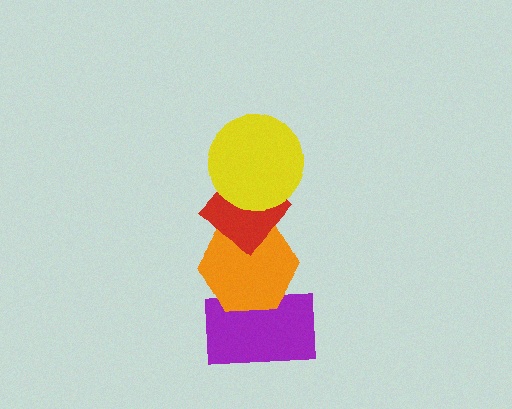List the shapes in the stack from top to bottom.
From top to bottom: the yellow circle, the red diamond, the orange hexagon, the purple rectangle.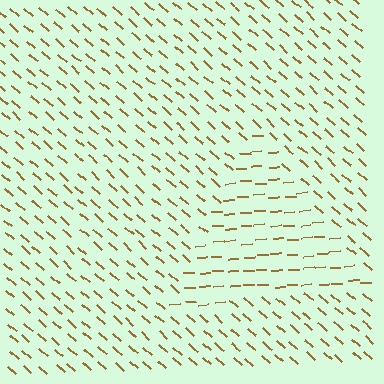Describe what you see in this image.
The image is filled with small brown line segments. A triangle region in the image has lines oriented differently from the surrounding lines, creating a visible texture boundary.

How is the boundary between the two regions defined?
The boundary is defined purely by a change in line orientation (approximately 45 degrees difference). All lines are the same color and thickness.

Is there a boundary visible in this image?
Yes, there is a texture boundary formed by a change in line orientation.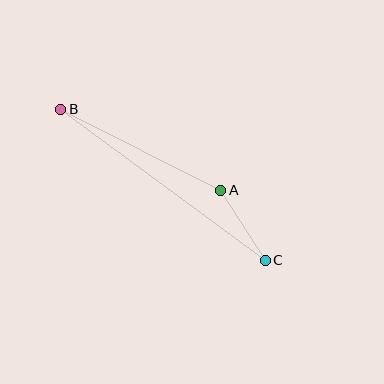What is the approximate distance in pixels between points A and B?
The distance between A and B is approximately 179 pixels.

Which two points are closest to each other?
Points A and C are closest to each other.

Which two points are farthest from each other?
Points B and C are farthest from each other.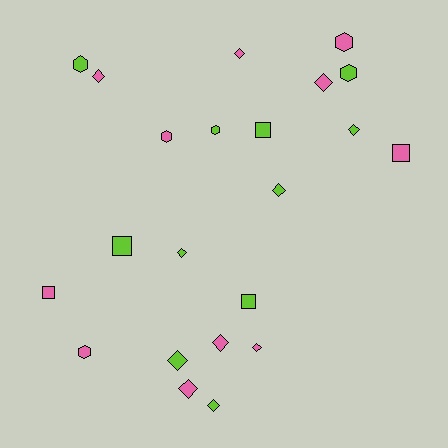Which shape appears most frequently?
Diamond, with 11 objects.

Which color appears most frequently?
Pink, with 11 objects.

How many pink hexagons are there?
There are 3 pink hexagons.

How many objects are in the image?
There are 22 objects.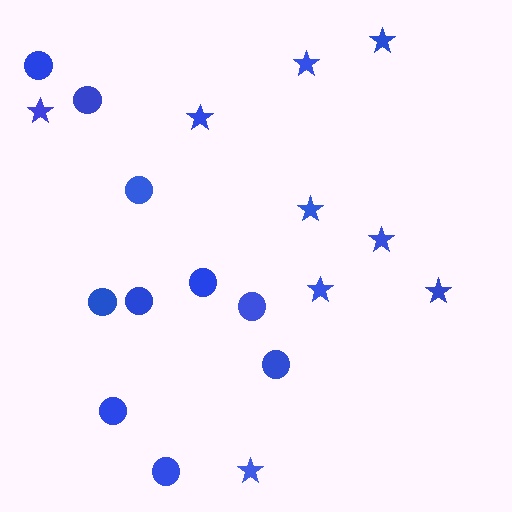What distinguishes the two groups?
There are 2 groups: one group of circles (10) and one group of stars (9).